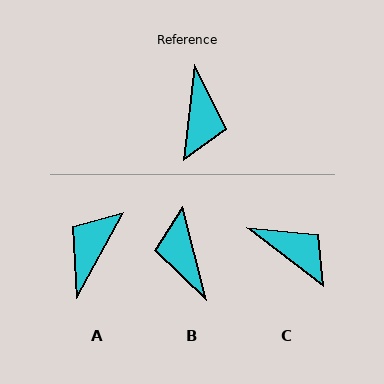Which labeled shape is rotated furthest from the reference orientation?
B, about 159 degrees away.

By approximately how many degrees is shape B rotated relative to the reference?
Approximately 159 degrees clockwise.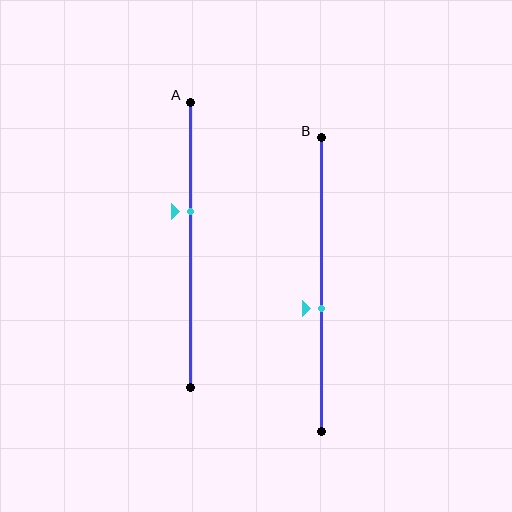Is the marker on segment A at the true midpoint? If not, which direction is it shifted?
No, the marker on segment A is shifted upward by about 12% of the segment length.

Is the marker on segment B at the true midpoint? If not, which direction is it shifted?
No, the marker on segment B is shifted downward by about 8% of the segment length.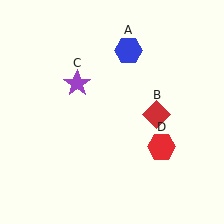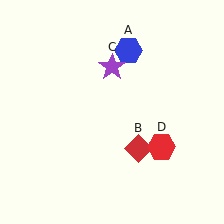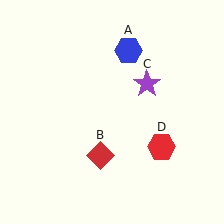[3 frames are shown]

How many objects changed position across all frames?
2 objects changed position: red diamond (object B), purple star (object C).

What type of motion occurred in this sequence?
The red diamond (object B), purple star (object C) rotated clockwise around the center of the scene.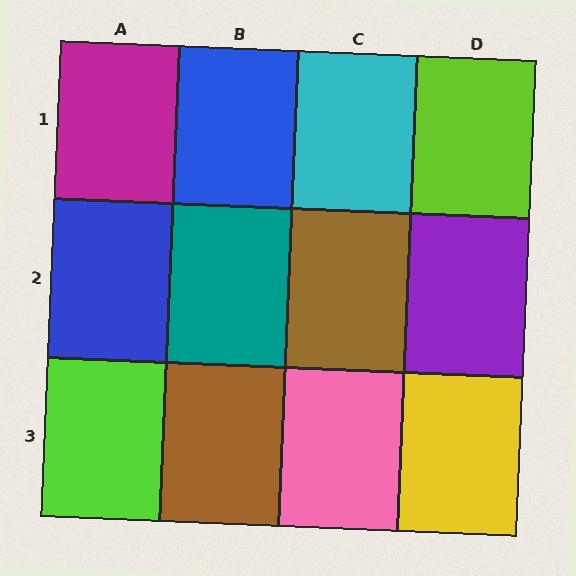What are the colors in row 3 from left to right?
Lime, brown, pink, yellow.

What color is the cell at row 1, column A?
Magenta.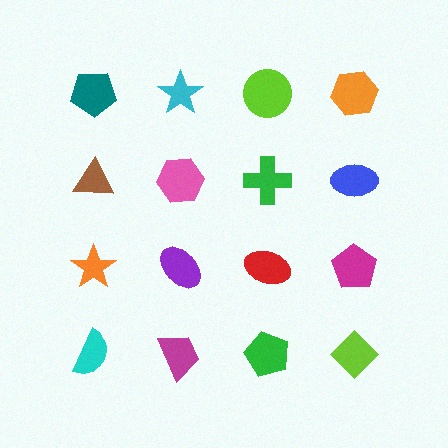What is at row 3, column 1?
An orange star.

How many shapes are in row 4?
4 shapes.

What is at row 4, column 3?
A green pentagon.